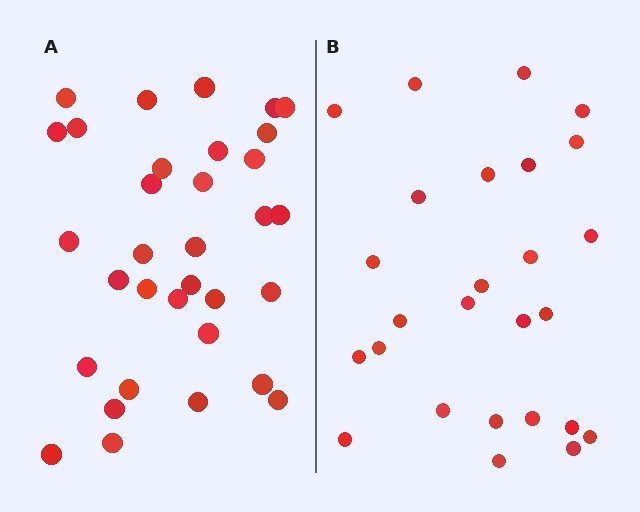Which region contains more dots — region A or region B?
Region A (the left region) has more dots.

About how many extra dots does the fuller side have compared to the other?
Region A has roughly 8 or so more dots than region B.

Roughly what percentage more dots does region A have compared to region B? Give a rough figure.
About 25% more.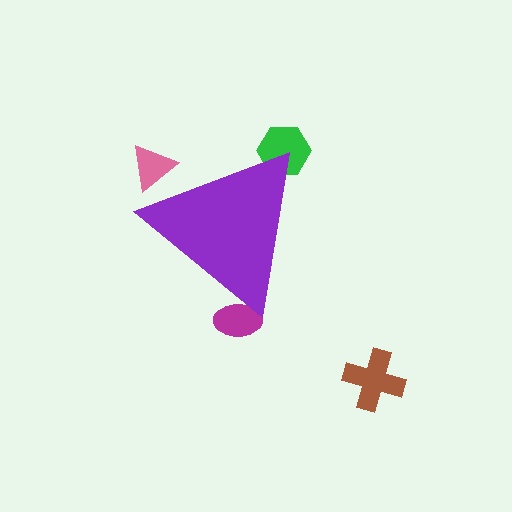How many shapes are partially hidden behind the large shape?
3 shapes are partially hidden.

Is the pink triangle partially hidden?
Yes, the pink triangle is partially hidden behind the purple triangle.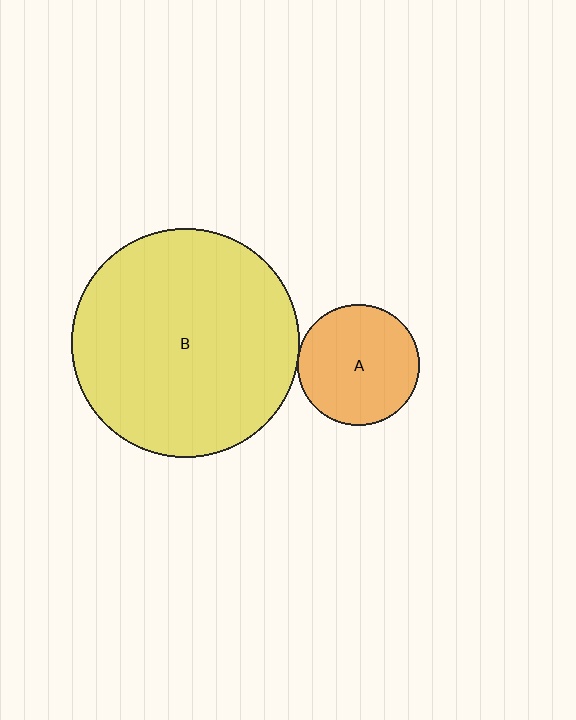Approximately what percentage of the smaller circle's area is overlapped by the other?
Approximately 5%.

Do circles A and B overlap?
Yes.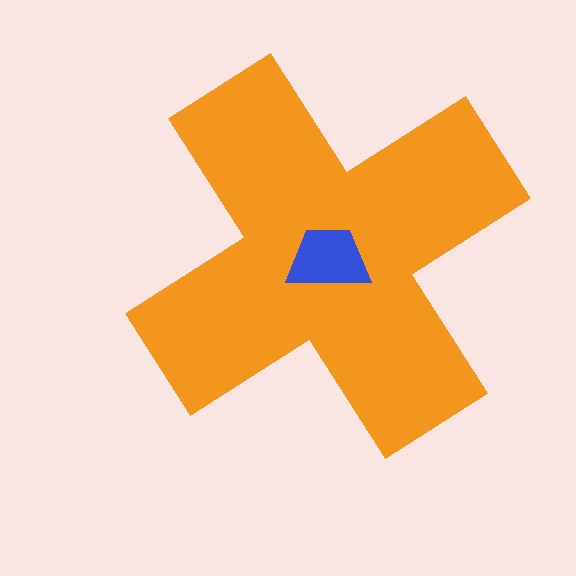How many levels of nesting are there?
2.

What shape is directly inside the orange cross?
The blue trapezoid.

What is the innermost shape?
The blue trapezoid.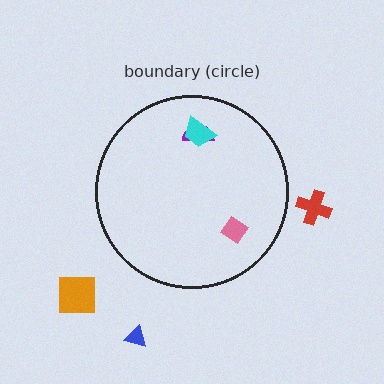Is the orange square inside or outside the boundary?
Outside.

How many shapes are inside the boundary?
3 inside, 3 outside.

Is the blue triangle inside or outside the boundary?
Outside.